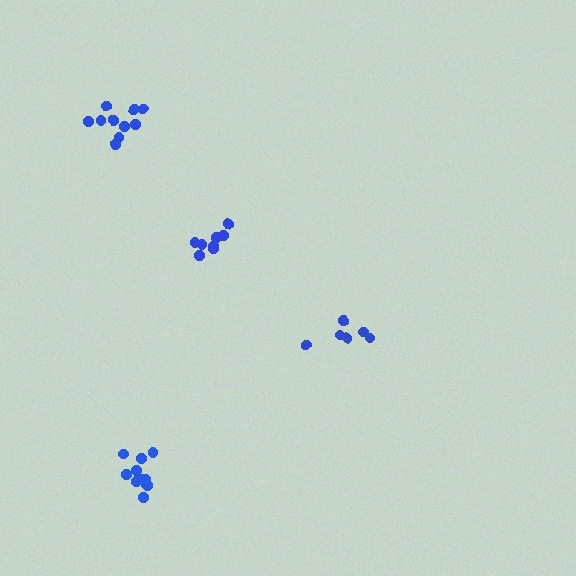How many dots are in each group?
Group 1: 6 dots, Group 2: 10 dots, Group 3: 11 dots, Group 4: 8 dots (35 total).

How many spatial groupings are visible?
There are 4 spatial groupings.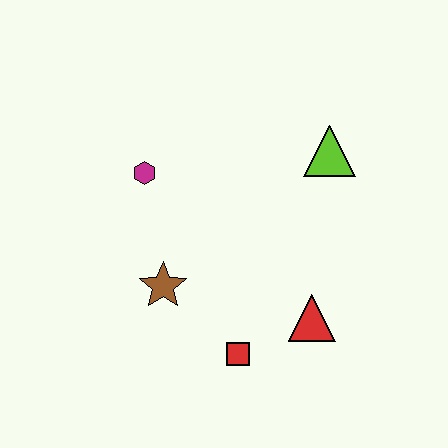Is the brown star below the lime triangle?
Yes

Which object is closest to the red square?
The red triangle is closest to the red square.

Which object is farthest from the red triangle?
The magenta hexagon is farthest from the red triangle.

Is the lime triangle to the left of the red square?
No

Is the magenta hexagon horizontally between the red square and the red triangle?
No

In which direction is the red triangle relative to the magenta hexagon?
The red triangle is to the right of the magenta hexagon.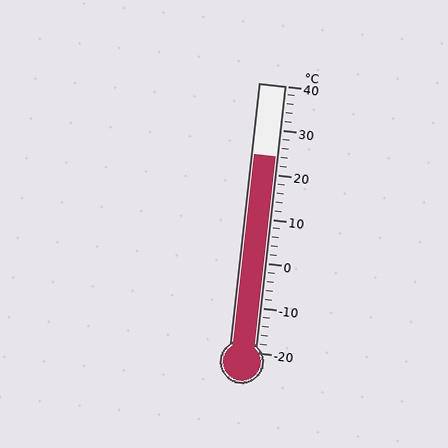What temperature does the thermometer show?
The thermometer shows approximately 24°C.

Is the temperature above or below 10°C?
The temperature is above 10°C.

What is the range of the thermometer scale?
The thermometer scale ranges from -20°C to 40°C.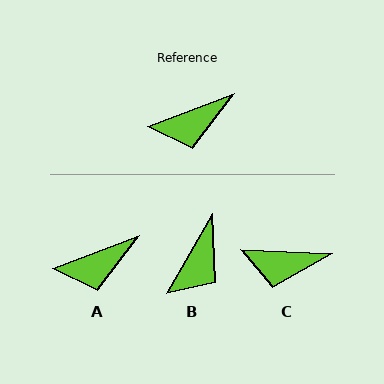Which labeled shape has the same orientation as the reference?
A.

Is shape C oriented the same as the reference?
No, it is off by about 23 degrees.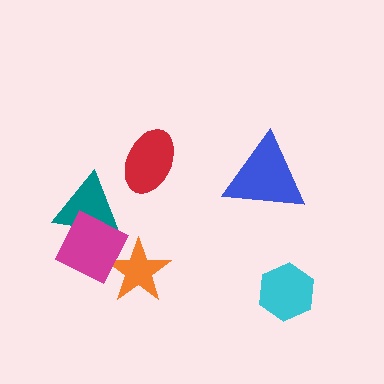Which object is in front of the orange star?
The magenta diamond is in front of the orange star.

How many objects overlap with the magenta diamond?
2 objects overlap with the magenta diamond.